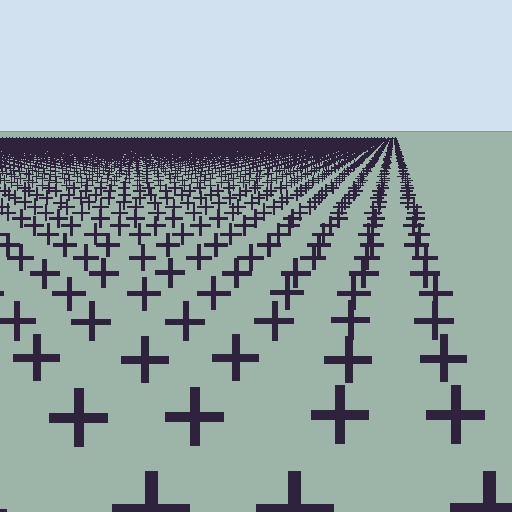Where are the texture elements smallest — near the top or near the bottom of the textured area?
Near the top.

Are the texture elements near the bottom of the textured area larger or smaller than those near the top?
Larger. Near the bottom, elements are closer to the viewer and appear at a bigger on-screen size.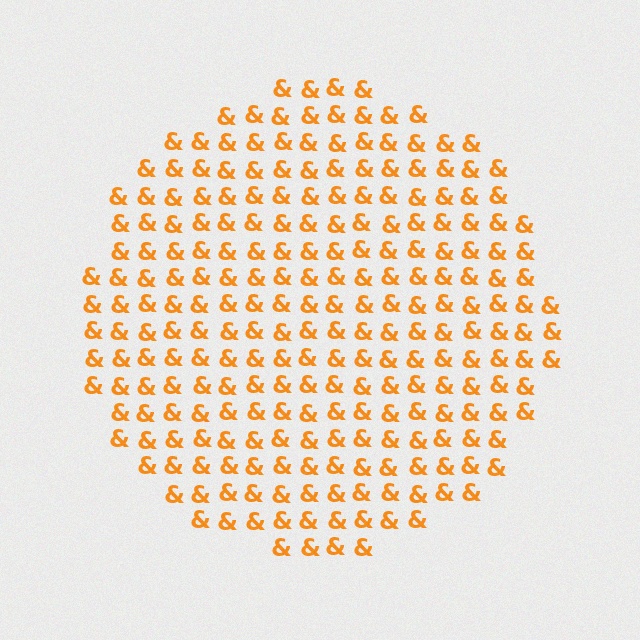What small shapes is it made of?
It is made of small ampersands.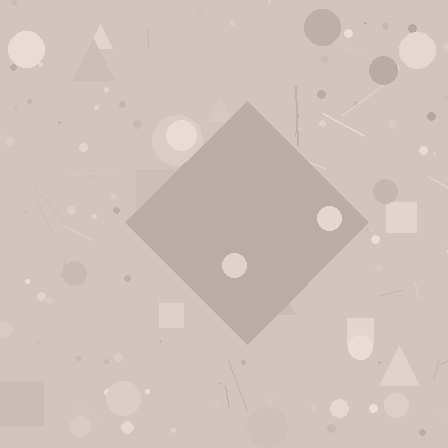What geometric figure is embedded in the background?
A diamond is embedded in the background.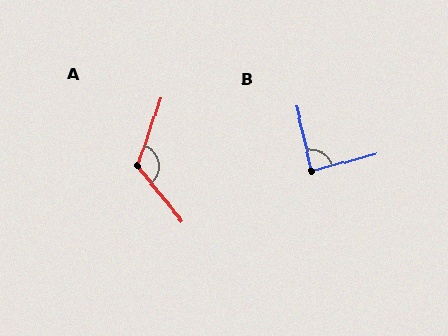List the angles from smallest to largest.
B (89°), A (122°).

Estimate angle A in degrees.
Approximately 122 degrees.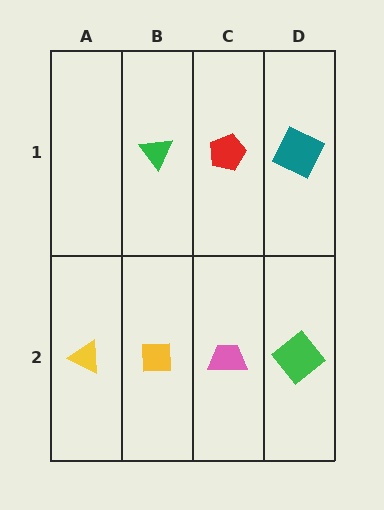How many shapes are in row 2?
4 shapes.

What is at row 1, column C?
A red pentagon.